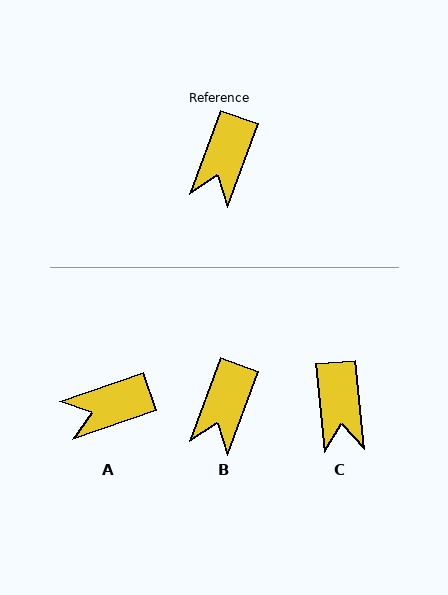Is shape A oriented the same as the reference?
No, it is off by about 51 degrees.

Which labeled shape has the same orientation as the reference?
B.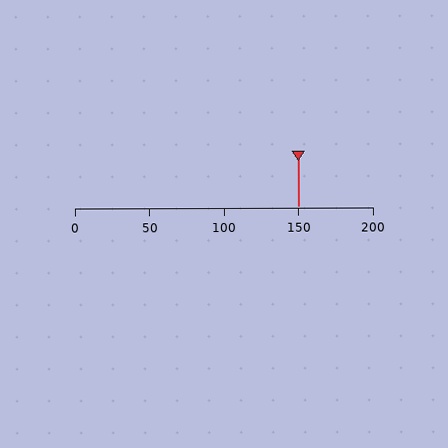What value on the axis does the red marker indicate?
The marker indicates approximately 150.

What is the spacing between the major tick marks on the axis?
The major ticks are spaced 50 apart.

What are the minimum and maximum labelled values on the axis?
The axis runs from 0 to 200.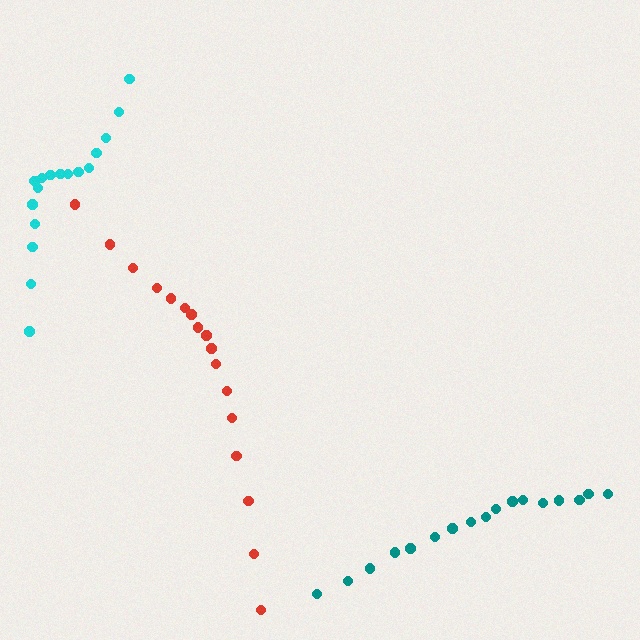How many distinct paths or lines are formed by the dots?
There are 3 distinct paths.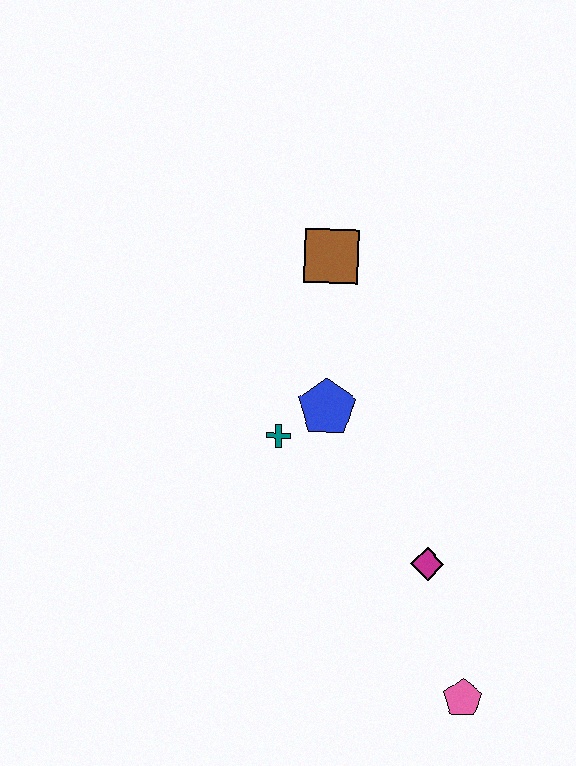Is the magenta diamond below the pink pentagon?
No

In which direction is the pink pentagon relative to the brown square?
The pink pentagon is below the brown square.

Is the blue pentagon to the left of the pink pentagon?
Yes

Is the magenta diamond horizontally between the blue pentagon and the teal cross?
No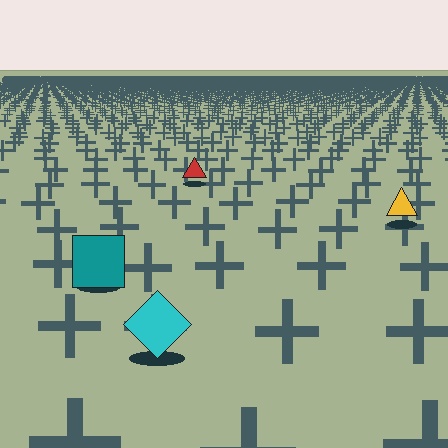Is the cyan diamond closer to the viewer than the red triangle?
Yes. The cyan diamond is closer — you can tell from the texture gradient: the ground texture is coarser near it.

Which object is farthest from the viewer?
The red triangle is farthest from the viewer. It appears smaller and the ground texture around it is denser.